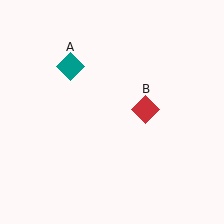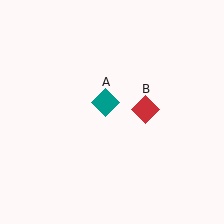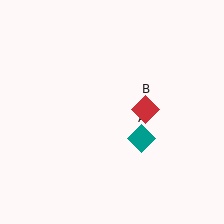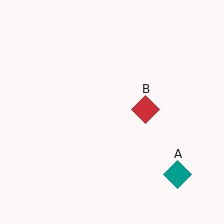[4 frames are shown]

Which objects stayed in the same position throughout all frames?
Red diamond (object B) remained stationary.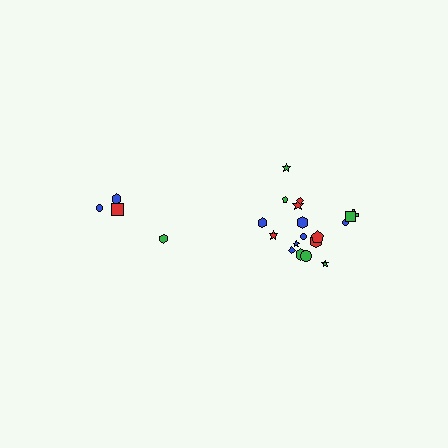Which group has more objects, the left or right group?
The right group.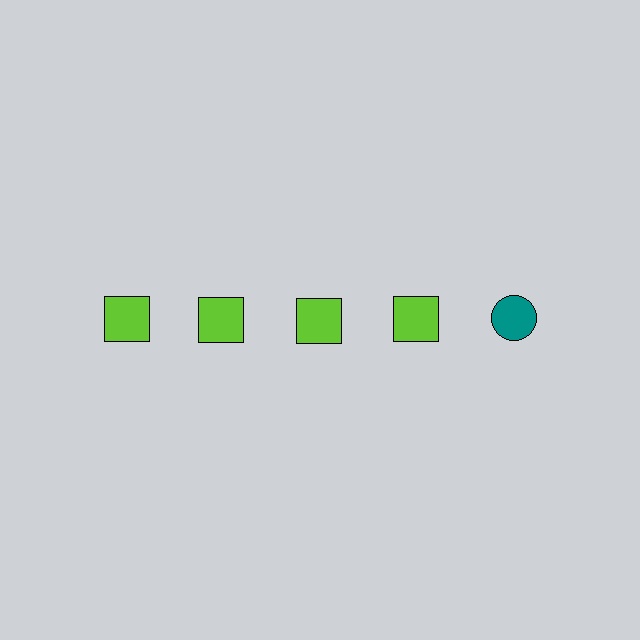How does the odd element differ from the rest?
It differs in both color (teal instead of lime) and shape (circle instead of square).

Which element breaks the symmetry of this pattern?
The teal circle in the top row, rightmost column breaks the symmetry. All other shapes are lime squares.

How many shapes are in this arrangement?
There are 5 shapes arranged in a grid pattern.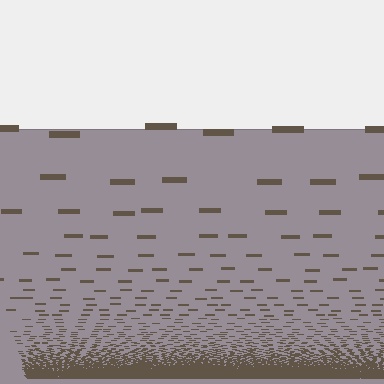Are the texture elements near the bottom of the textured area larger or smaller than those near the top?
Smaller. The gradient is inverted — elements near the bottom are smaller and denser.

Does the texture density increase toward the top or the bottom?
Density increases toward the bottom.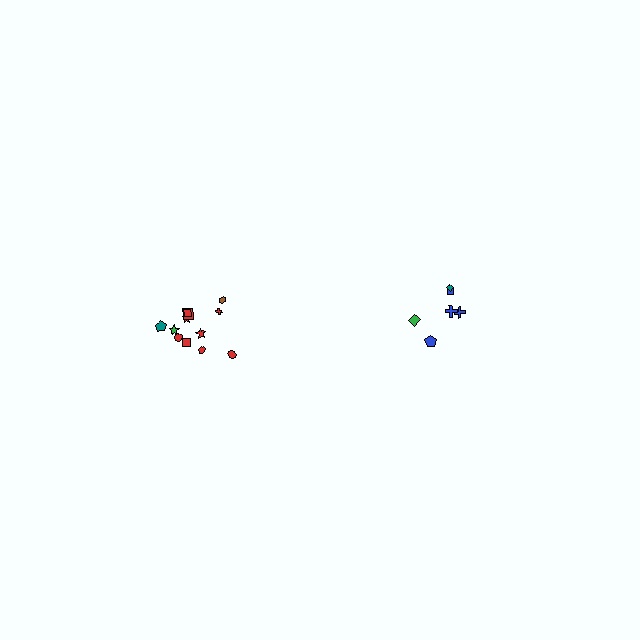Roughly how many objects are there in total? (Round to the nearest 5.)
Roughly 20 objects in total.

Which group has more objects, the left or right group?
The left group.